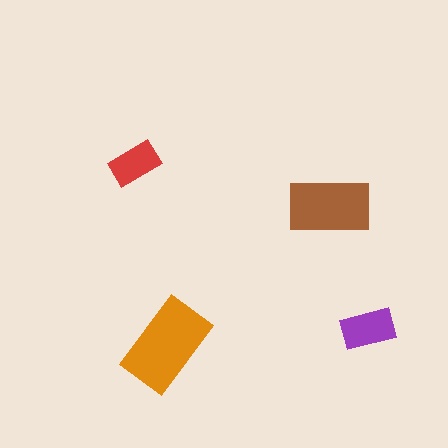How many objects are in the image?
There are 4 objects in the image.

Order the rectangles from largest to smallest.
the orange one, the brown one, the purple one, the red one.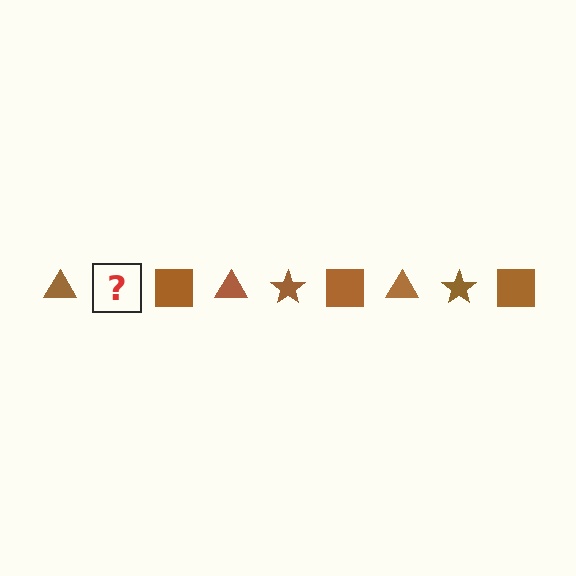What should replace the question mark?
The question mark should be replaced with a brown star.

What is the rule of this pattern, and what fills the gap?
The rule is that the pattern cycles through triangle, star, square shapes in brown. The gap should be filled with a brown star.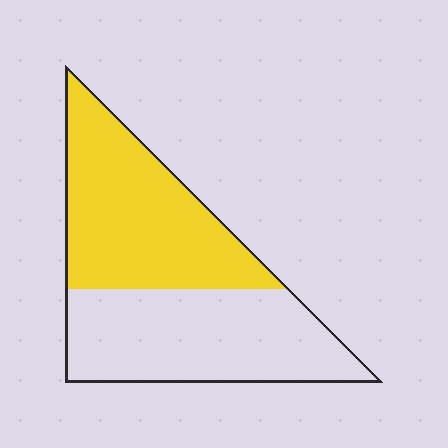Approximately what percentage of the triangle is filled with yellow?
Approximately 50%.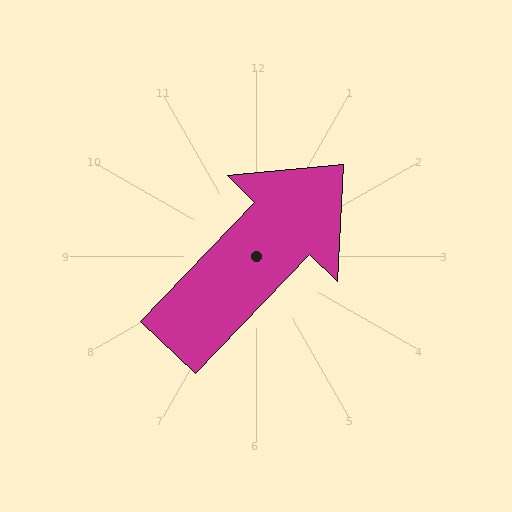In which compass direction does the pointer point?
Northeast.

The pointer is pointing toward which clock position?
Roughly 1 o'clock.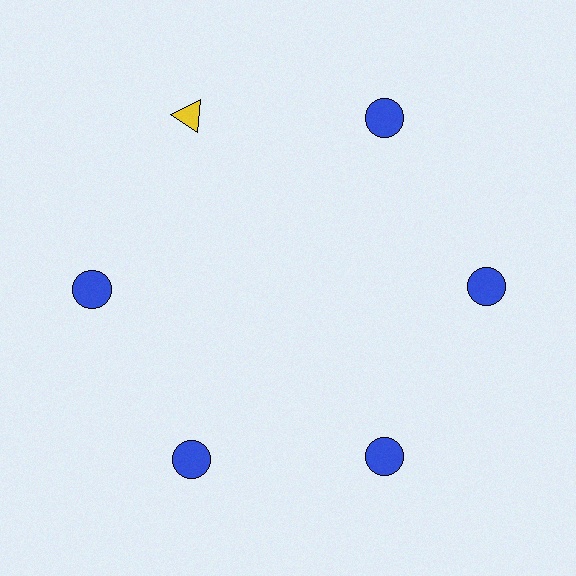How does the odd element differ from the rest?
It differs in both color (yellow instead of blue) and shape (triangle instead of circle).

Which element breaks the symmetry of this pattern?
The yellow triangle at roughly the 11 o'clock position breaks the symmetry. All other shapes are blue circles.